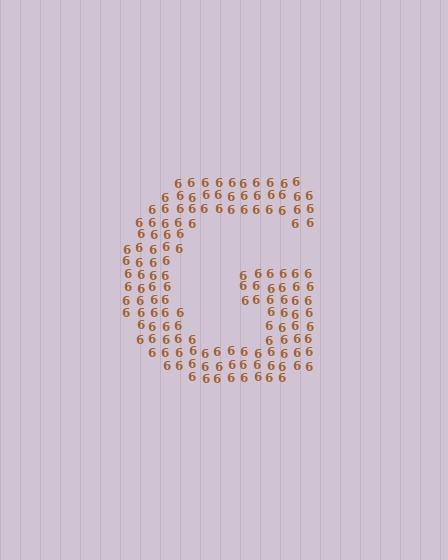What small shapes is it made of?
It is made of small digit 6's.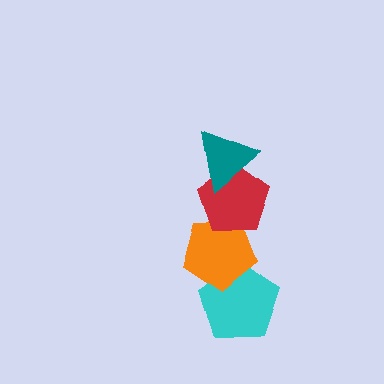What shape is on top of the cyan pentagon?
The orange pentagon is on top of the cyan pentagon.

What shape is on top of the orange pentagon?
The red pentagon is on top of the orange pentagon.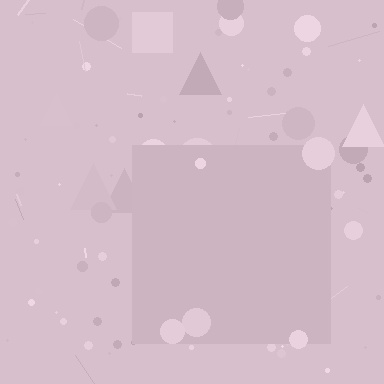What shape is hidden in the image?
A square is hidden in the image.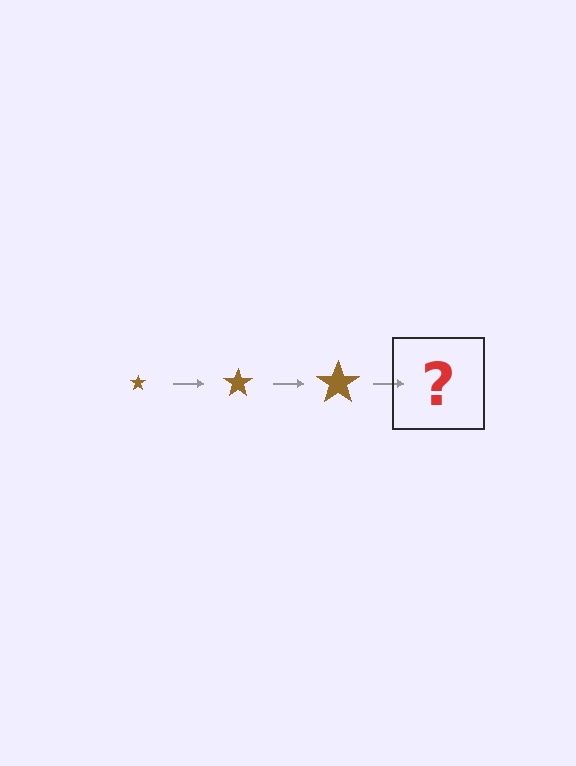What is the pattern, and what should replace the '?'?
The pattern is that the star gets progressively larger each step. The '?' should be a brown star, larger than the previous one.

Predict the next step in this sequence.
The next step is a brown star, larger than the previous one.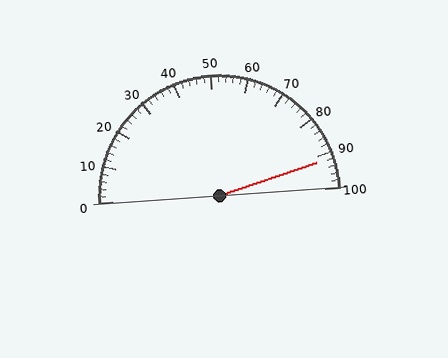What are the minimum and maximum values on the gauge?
The gauge ranges from 0 to 100.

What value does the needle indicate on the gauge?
The needle indicates approximately 92.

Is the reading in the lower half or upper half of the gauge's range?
The reading is in the upper half of the range (0 to 100).